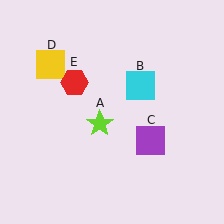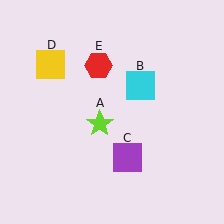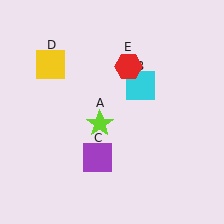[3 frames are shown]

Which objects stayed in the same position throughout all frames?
Lime star (object A) and cyan square (object B) and yellow square (object D) remained stationary.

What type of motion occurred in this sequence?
The purple square (object C), red hexagon (object E) rotated clockwise around the center of the scene.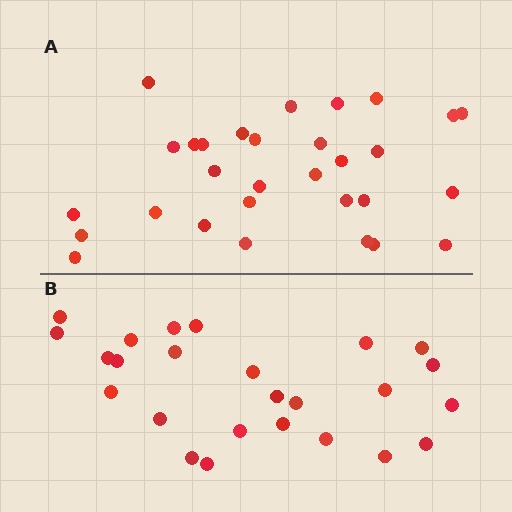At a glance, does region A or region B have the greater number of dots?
Region A (the top region) has more dots.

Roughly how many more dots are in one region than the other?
Region A has about 5 more dots than region B.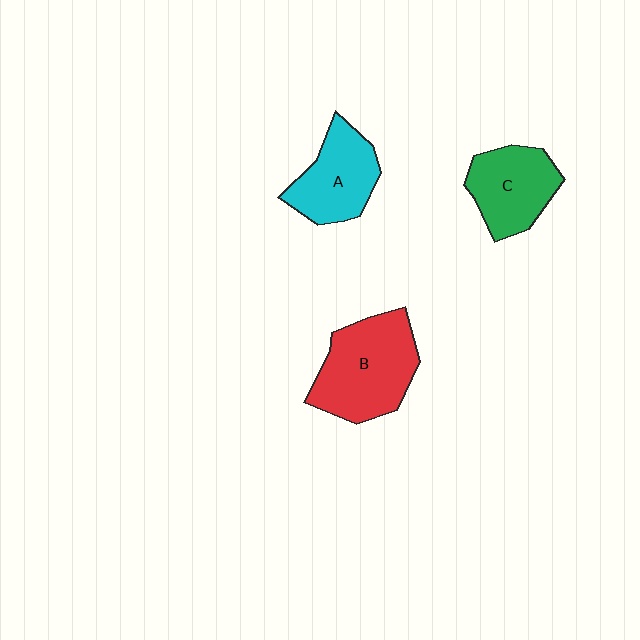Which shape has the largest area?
Shape B (red).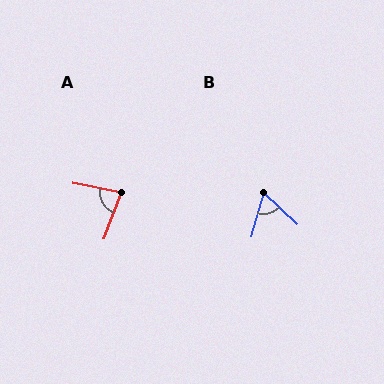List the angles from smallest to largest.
B (62°), A (80°).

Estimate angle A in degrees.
Approximately 80 degrees.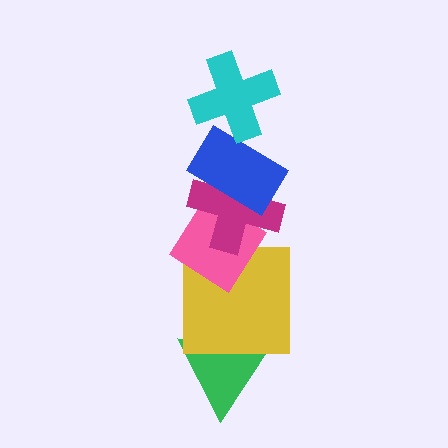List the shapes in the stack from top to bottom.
From top to bottom: the cyan cross, the blue rectangle, the magenta cross, the pink diamond, the yellow square, the green triangle.